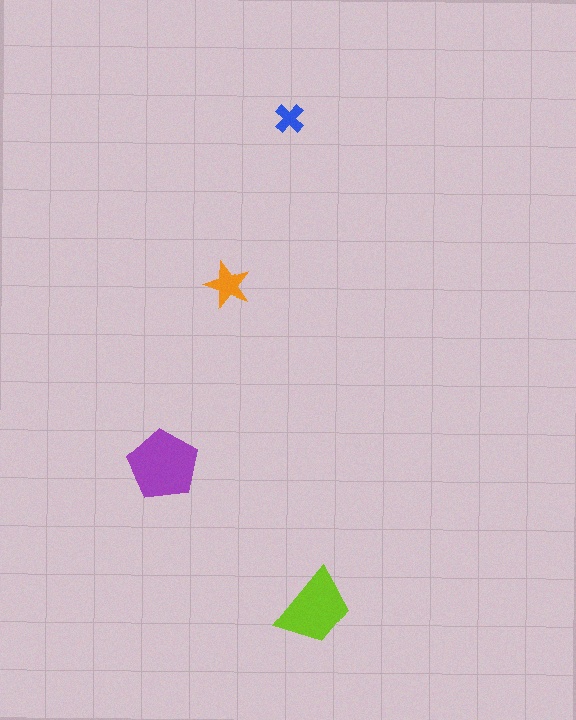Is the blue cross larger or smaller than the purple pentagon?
Smaller.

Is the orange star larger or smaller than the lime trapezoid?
Smaller.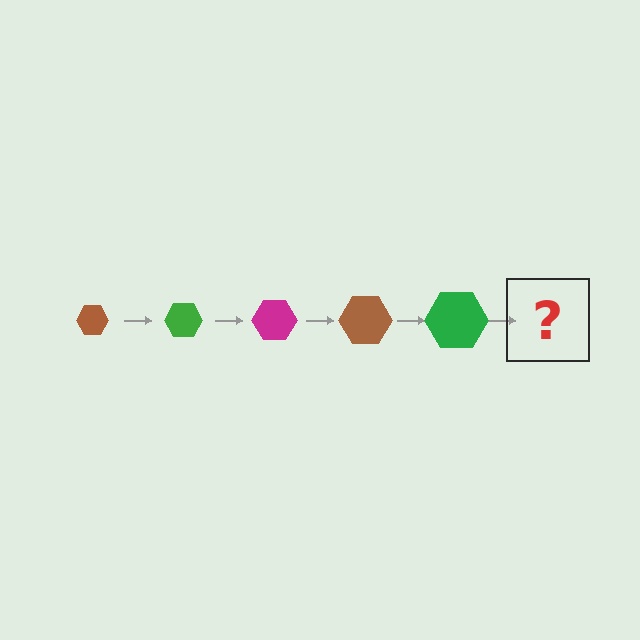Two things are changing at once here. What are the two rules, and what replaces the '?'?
The two rules are that the hexagon grows larger each step and the color cycles through brown, green, and magenta. The '?' should be a magenta hexagon, larger than the previous one.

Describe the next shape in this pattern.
It should be a magenta hexagon, larger than the previous one.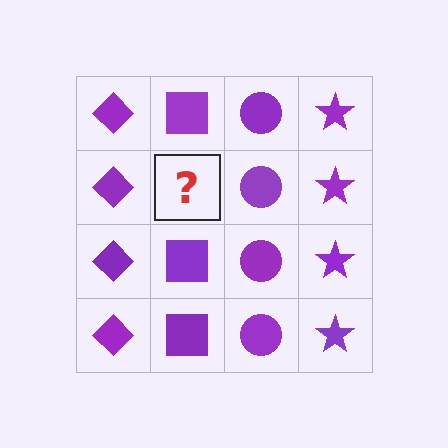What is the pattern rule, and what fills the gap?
The rule is that each column has a consistent shape. The gap should be filled with a purple square.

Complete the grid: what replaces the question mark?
The question mark should be replaced with a purple square.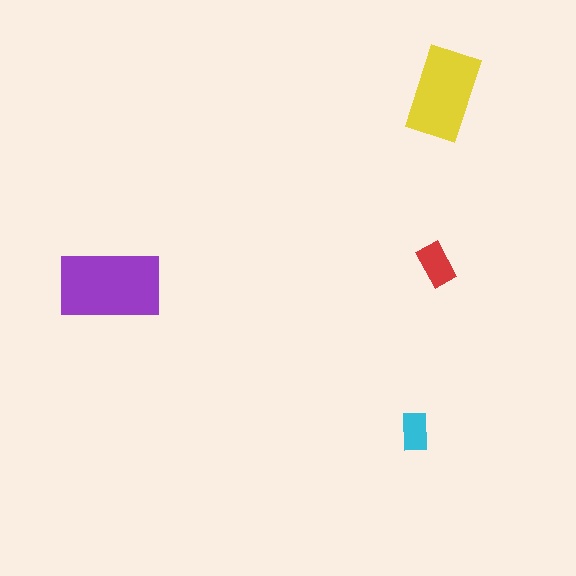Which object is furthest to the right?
The yellow rectangle is rightmost.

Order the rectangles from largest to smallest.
the purple one, the yellow one, the red one, the cyan one.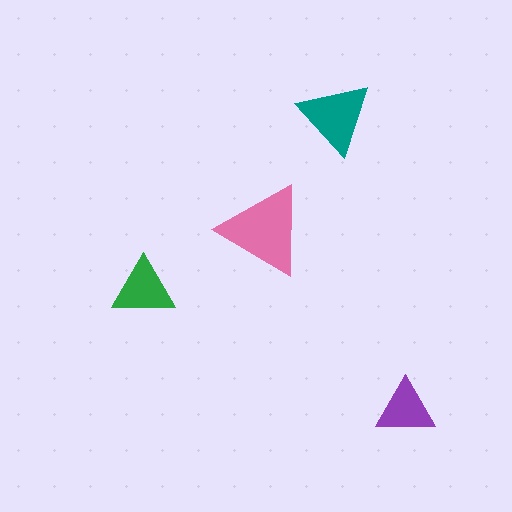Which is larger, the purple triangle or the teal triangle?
The teal one.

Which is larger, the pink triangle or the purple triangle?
The pink one.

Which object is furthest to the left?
The green triangle is leftmost.